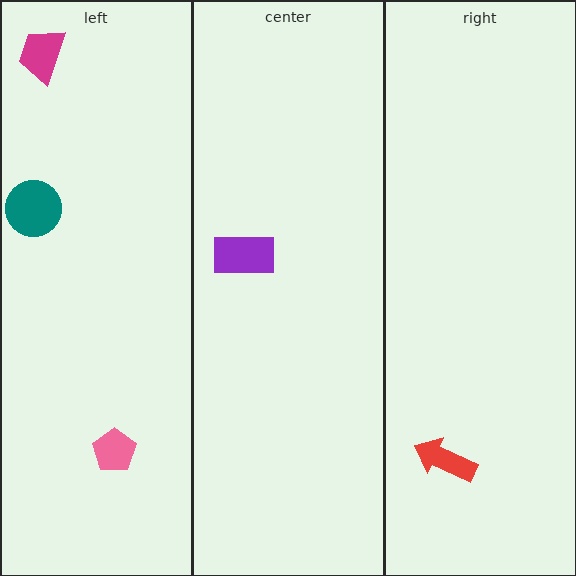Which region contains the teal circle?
The left region.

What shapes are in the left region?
The teal circle, the magenta trapezoid, the pink pentagon.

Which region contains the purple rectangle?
The center region.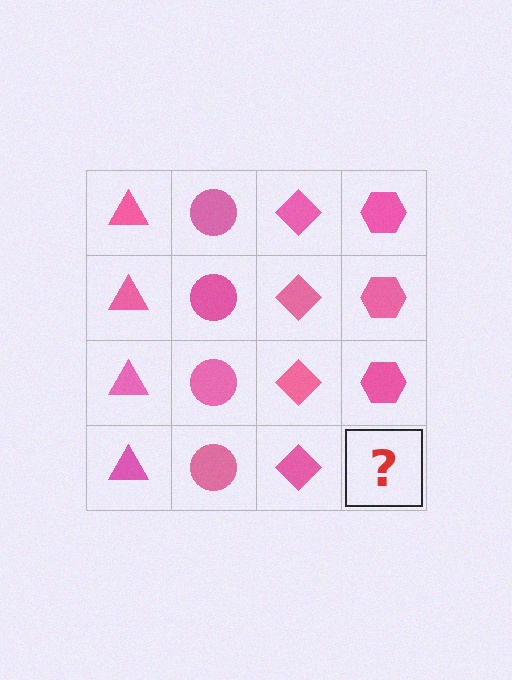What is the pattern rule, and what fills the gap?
The rule is that each column has a consistent shape. The gap should be filled with a pink hexagon.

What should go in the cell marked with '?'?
The missing cell should contain a pink hexagon.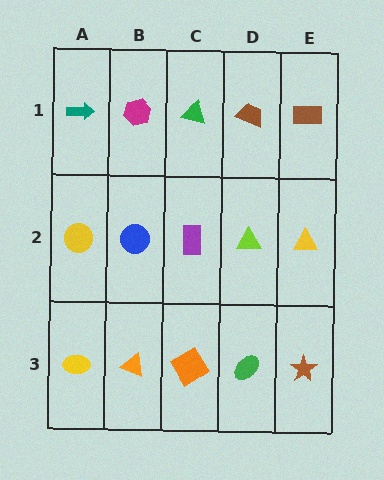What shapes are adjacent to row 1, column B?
A blue circle (row 2, column B), a teal arrow (row 1, column A), a green triangle (row 1, column C).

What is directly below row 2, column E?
A brown star.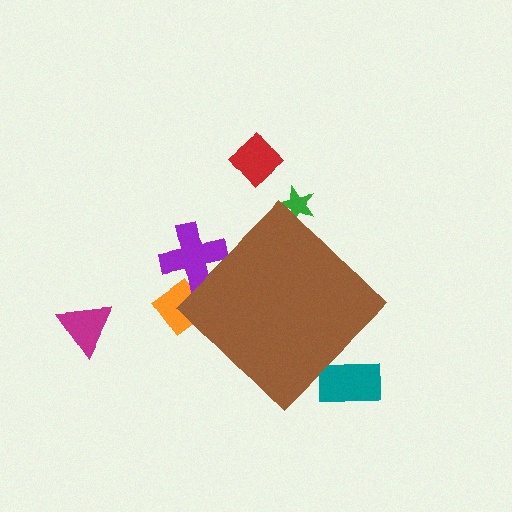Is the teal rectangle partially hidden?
Yes, the teal rectangle is partially hidden behind the brown diamond.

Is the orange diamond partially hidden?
Yes, the orange diamond is partially hidden behind the brown diamond.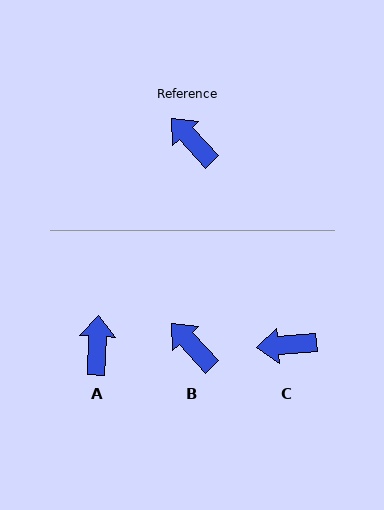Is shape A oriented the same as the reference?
No, it is off by about 46 degrees.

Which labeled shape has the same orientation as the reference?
B.